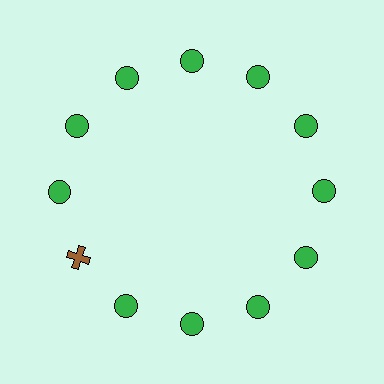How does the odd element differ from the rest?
It differs in both color (brown instead of green) and shape (cross instead of circle).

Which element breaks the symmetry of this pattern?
The brown cross at roughly the 8 o'clock position breaks the symmetry. All other shapes are green circles.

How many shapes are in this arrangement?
There are 12 shapes arranged in a ring pattern.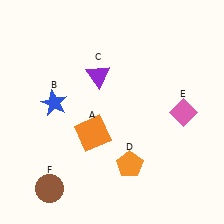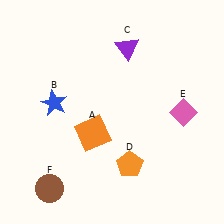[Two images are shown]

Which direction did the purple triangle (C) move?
The purple triangle (C) moved right.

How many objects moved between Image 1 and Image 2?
1 object moved between the two images.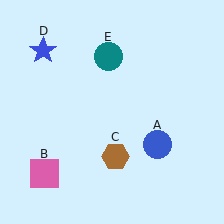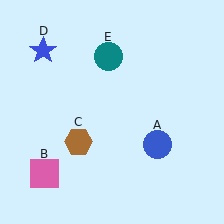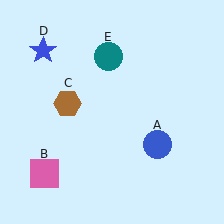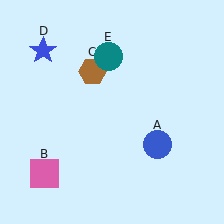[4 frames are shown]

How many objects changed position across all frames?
1 object changed position: brown hexagon (object C).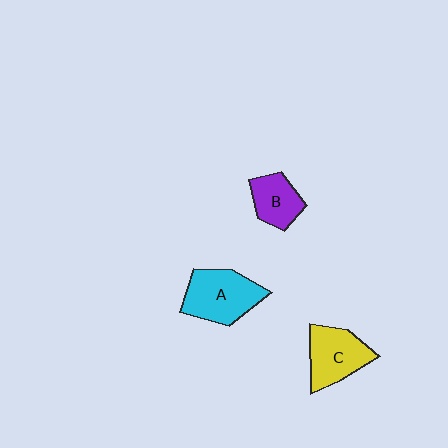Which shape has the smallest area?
Shape B (purple).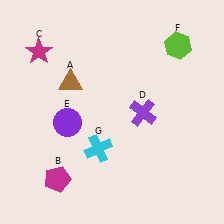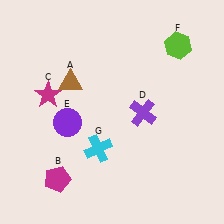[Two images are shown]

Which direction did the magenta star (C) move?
The magenta star (C) moved down.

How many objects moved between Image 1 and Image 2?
1 object moved between the two images.